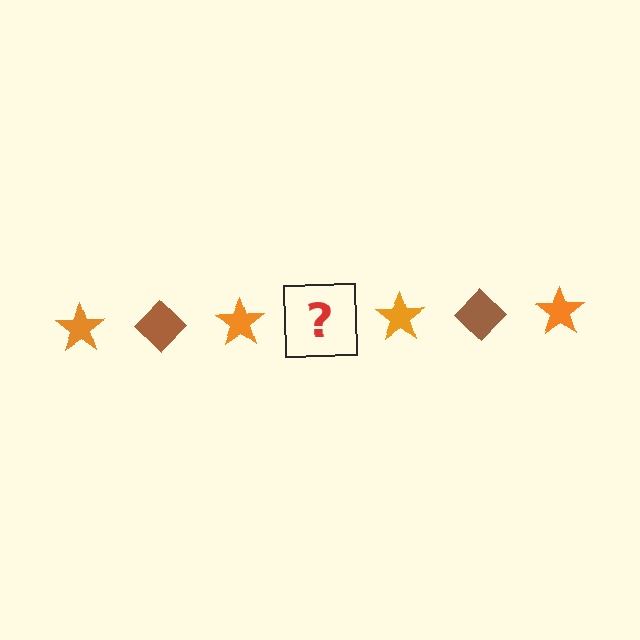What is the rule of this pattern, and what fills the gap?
The rule is that the pattern alternates between orange star and brown diamond. The gap should be filled with a brown diamond.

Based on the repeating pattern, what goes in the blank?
The blank should be a brown diamond.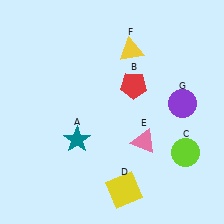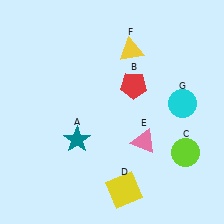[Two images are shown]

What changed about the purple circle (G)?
In Image 1, G is purple. In Image 2, it changed to cyan.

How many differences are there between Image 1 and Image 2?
There is 1 difference between the two images.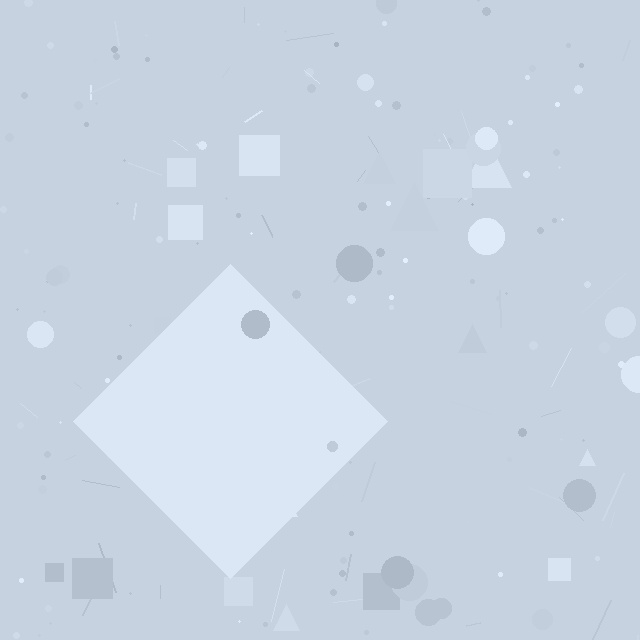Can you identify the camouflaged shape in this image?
The camouflaged shape is a diamond.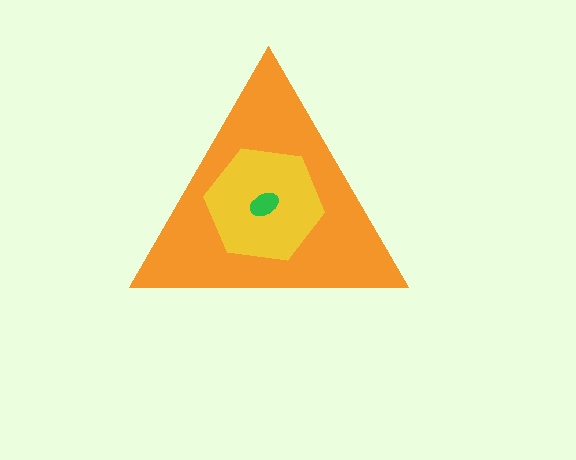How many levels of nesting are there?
3.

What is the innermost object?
The green ellipse.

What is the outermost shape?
The orange triangle.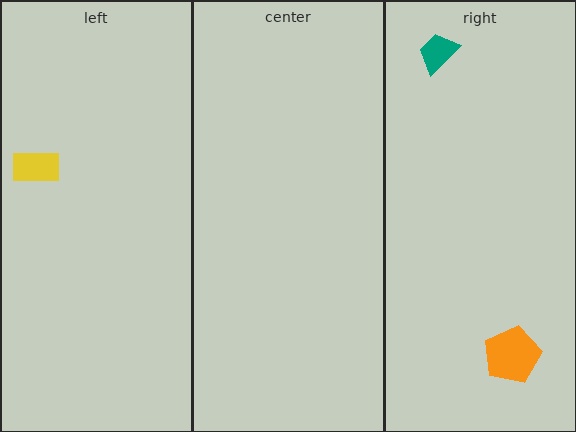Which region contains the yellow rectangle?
The left region.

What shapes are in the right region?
The teal trapezoid, the orange pentagon.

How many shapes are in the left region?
1.